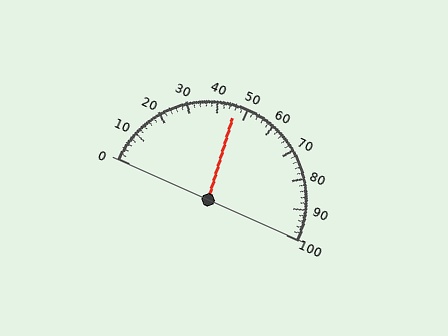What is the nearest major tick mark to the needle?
The nearest major tick mark is 50.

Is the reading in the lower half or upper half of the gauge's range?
The reading is in the lower half of the range (0 to 100).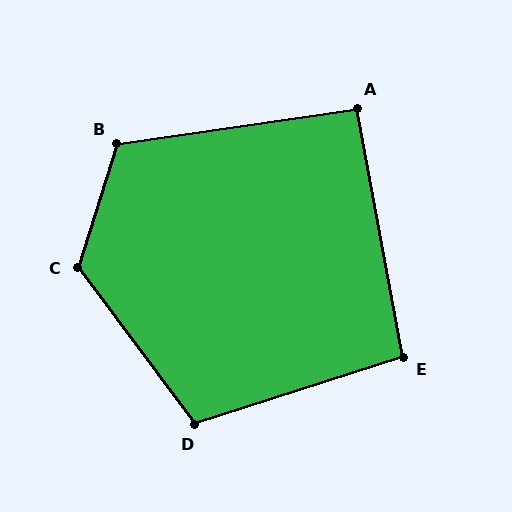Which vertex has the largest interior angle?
C, at approximately 126 degrees.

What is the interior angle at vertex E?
Approximately 97 degrees (obtuse).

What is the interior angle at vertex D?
Approximately 109 degrees (obtuse).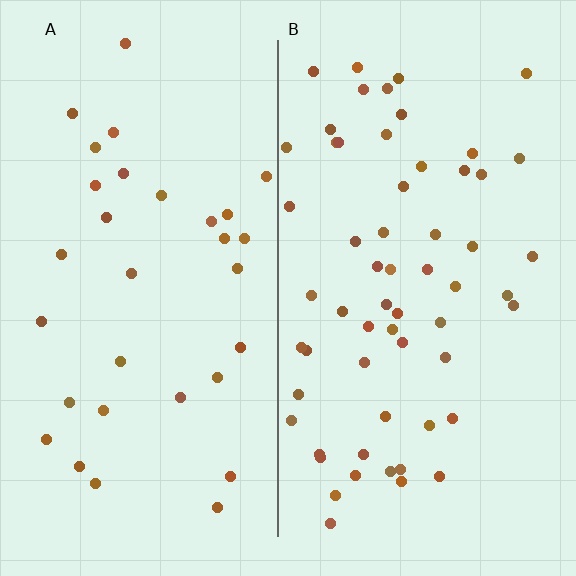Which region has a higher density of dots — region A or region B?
B (the right).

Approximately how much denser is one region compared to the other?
Approximately 1.9× — region B over region A.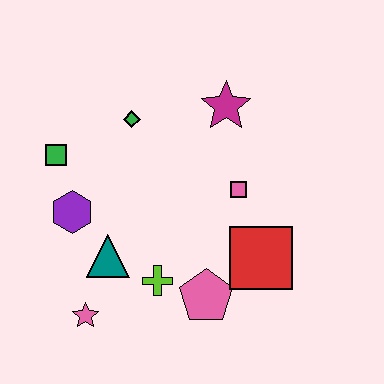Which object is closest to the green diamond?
The green square is closest to the green diamond.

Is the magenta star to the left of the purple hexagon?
No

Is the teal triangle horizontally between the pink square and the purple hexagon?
Yes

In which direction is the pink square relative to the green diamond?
The pink square is to the right of the green diamond.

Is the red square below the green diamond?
Yes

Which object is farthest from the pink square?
The pink star is farthest from the pink square.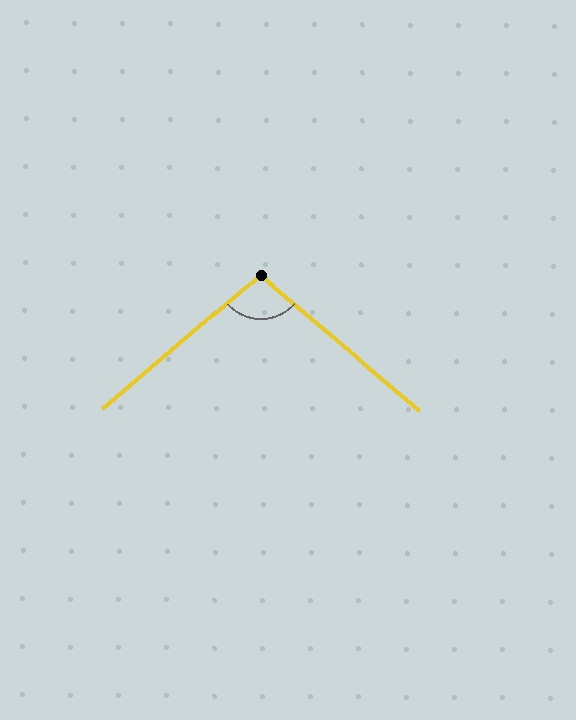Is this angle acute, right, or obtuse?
It is obtuse.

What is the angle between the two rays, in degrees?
Approximately 99 degrees.